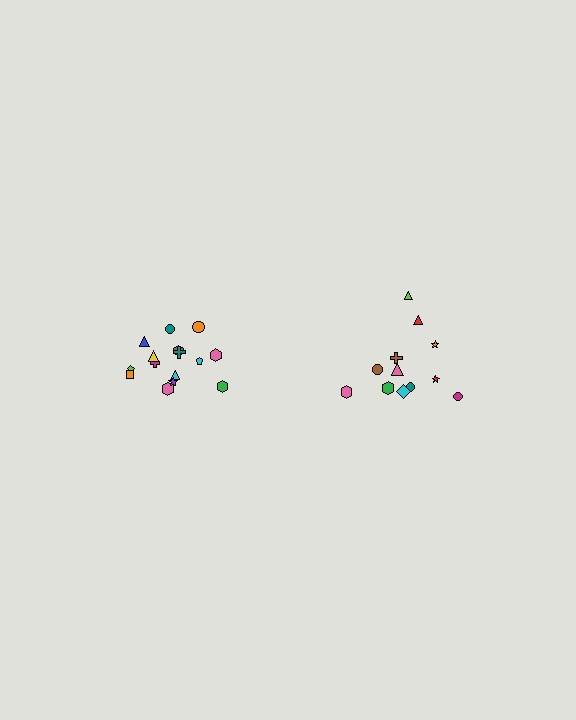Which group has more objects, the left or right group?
The left group.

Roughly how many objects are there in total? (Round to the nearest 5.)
Roughly 25 objects in total.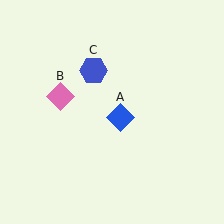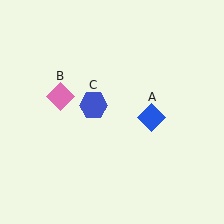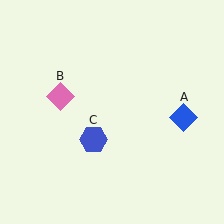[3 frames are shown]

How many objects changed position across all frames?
2 objects changed position: blue diamond (object A), blue hexagon (object C).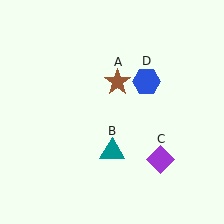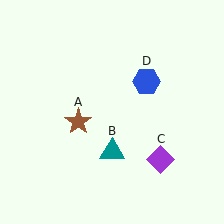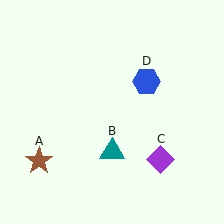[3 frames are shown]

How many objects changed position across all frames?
1 object changed position: brown star (object A).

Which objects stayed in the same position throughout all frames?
Teal triangle (object B) and purple diamond (object C) and blue hexagon (object D) remained stationary.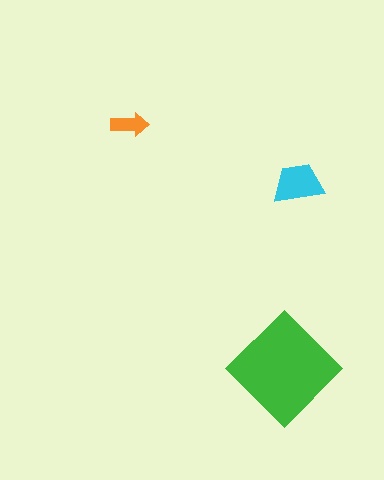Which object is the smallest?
The orange arrow.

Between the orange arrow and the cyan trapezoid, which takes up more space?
The cyan trapezoid.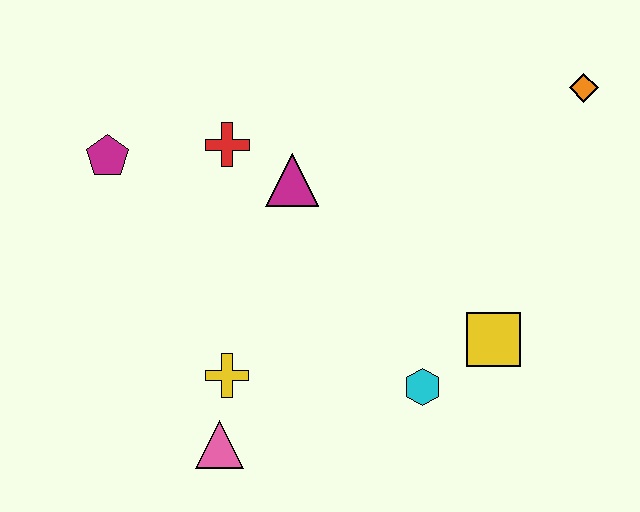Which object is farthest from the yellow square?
The magenta pentagon is farthest from the yellow square.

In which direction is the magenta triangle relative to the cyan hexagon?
The magenta triangle is above the cyan hexagon.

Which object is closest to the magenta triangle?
The red cross is closest to the magenta triangle.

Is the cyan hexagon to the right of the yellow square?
No